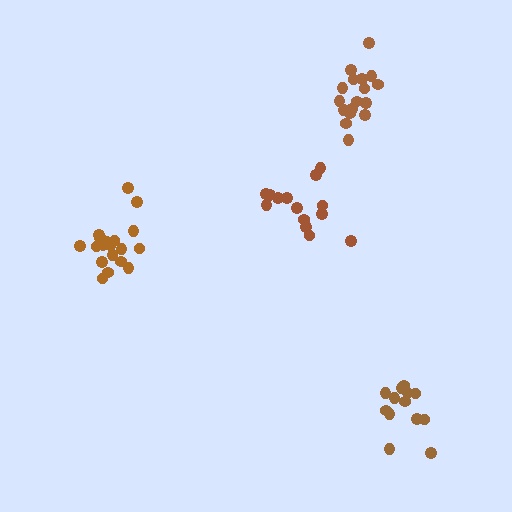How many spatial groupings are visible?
There are 4 spatial groupings.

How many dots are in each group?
Group 1: 17 dots, Group 2: 19 dots, Group 3: 14 dots, Group 4: 13 dots (63 total).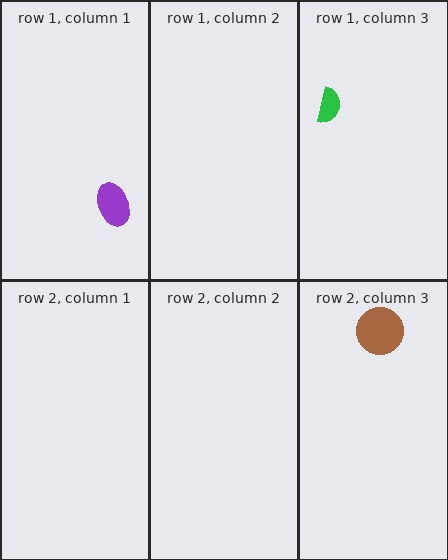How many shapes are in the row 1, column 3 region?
1.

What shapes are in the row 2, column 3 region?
The brown circle.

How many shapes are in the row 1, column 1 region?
1.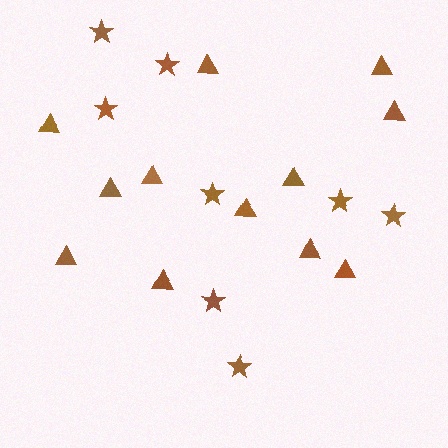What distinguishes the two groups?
There are 2 groups: one group of triangles (12) and one group of stars (8).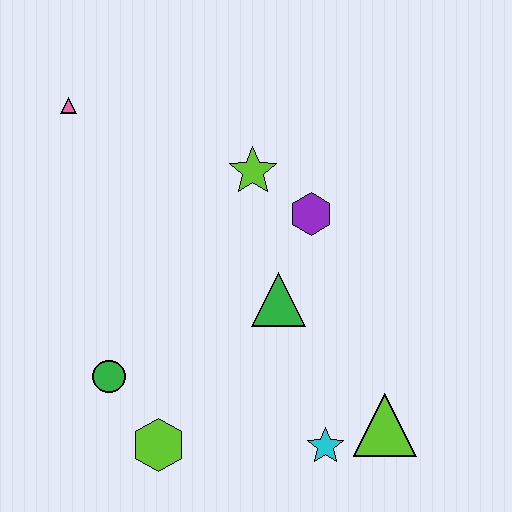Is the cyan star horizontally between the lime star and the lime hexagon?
No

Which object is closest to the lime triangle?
The cyan star is closest to the lime triangle.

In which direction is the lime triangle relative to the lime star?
The lime triangle is below the lime star.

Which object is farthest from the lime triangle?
The pink triangle is farthest from the lime triangle.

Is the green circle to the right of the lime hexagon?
No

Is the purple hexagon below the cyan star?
No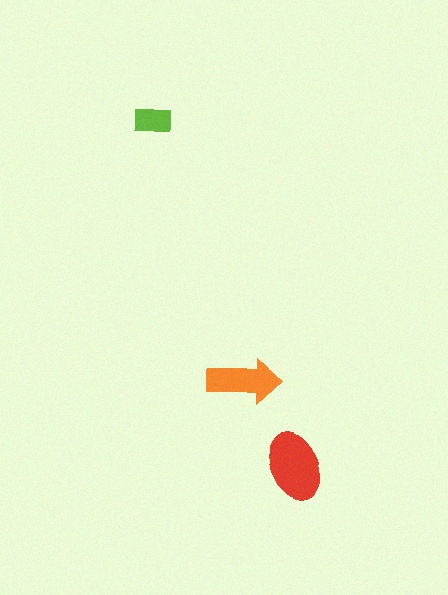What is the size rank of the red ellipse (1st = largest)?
1st.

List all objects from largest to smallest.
The red ellipse, the orange arrow, the lime rectangle.